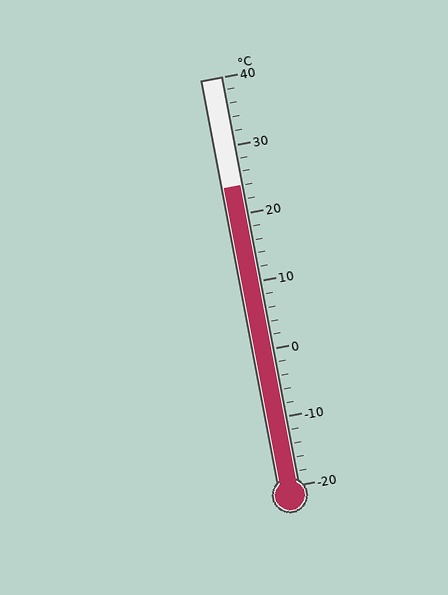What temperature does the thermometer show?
The thermometer shows approximately 24°C.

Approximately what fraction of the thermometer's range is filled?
The thermometer is filled to approximately 75% of its range.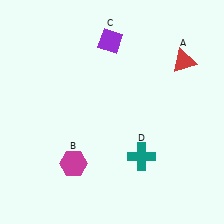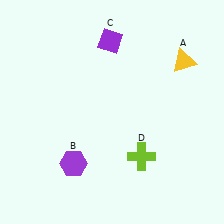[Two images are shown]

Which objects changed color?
A changed from red to yellow. B changed from magenta to purple. D changed from teal to lime.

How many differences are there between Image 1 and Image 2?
There are 3 differences between the two images.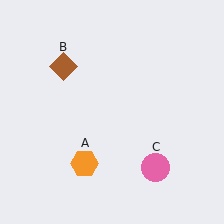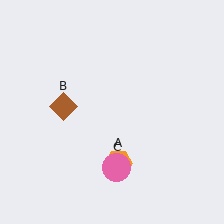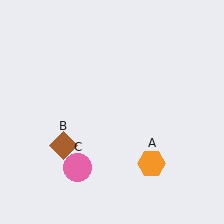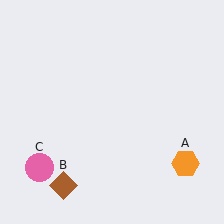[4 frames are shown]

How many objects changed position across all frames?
3 objects changed position: orange hexagon (object A), brown diamond (object B), pink circle (object C).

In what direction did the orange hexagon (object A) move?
The orange hexagon (object A) moved right.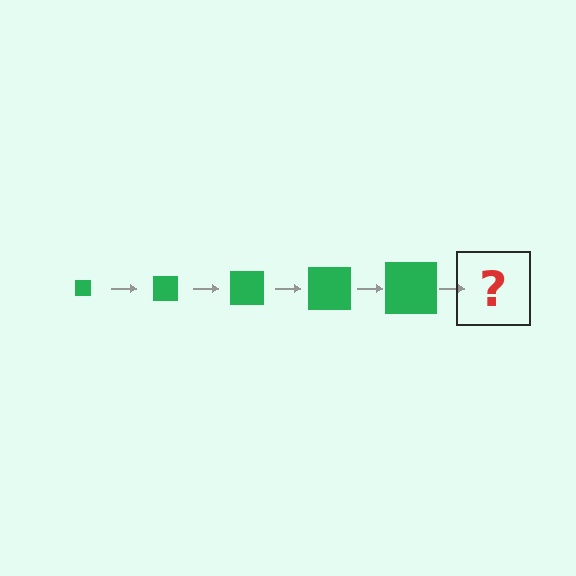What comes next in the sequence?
The next element should be a green square, larger than the previous one.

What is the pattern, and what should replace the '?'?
The pattern is that the square gets progressively larger each step. The '?' should be a green square, larger than the previous one.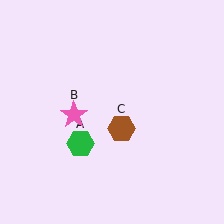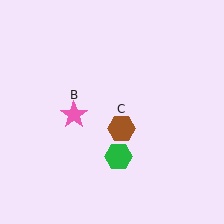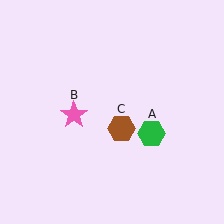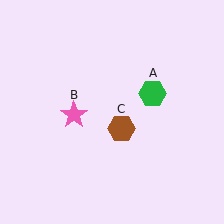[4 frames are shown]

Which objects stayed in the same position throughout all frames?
Pink star (object B) and brown hexagon (object C) remained stationary.